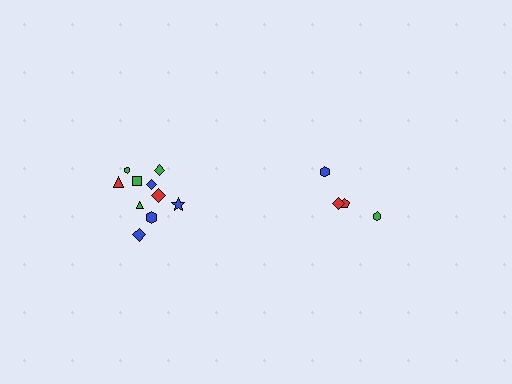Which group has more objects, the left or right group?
The left group.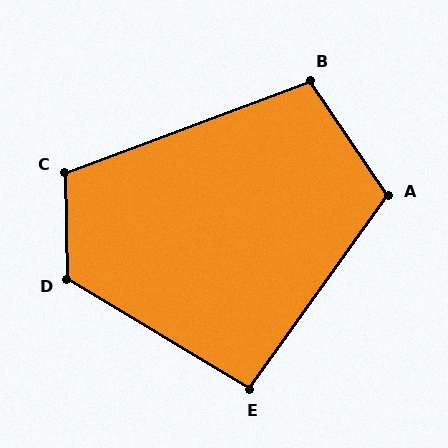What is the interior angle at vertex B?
Approximately 104 degrees (obtuse).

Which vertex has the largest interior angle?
D, at approximately 122 degrees.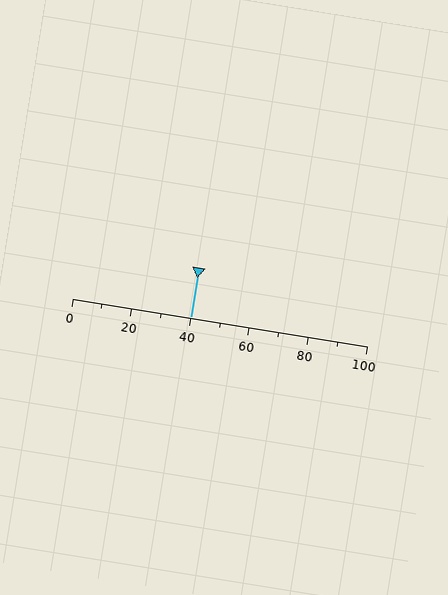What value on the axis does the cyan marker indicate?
The marker indicates approximately 40.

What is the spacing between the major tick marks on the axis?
The major ticks are spaced 20 apart.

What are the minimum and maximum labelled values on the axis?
The axis runs from 0 to 100.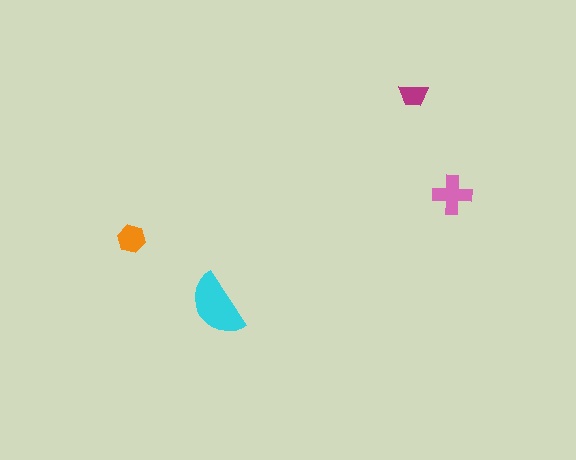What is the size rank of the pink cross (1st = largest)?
2nd.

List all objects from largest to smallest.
The cyan semicircle, the pink cross, the orange hexagon, the magenta trapezoid.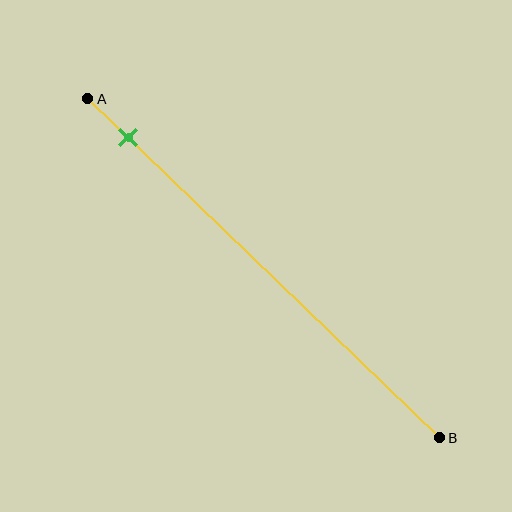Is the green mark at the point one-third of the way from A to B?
No, the mark is at about 10% from A, not at the 33% one-third point.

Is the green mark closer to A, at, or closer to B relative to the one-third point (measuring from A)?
The green mark is closer to point A than the one-third point of segment AB.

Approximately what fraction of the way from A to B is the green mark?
The green mark is approximately 10% of the way from A to B.